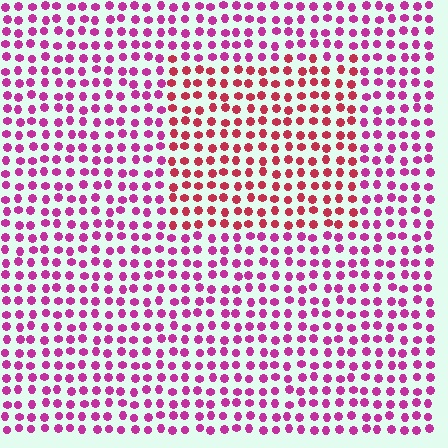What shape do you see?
I see a rectangle.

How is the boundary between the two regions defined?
The boundary is defined purely by a slight shift in hue (about 33 degrees). Spacing, size, and orientation are identical on both sides.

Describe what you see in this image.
The image is filled with small magenta elements in a uniform arrangement. A rectangle-shaped region is visible where the elements are tinted to a slightly different hue, forming a subtle color boundary.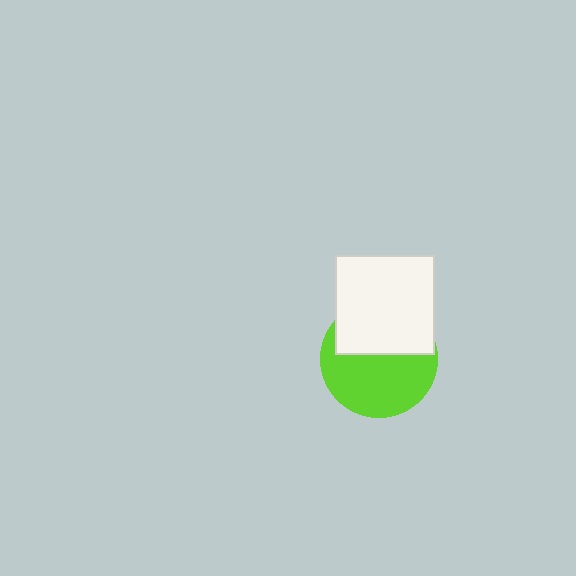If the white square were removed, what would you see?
You would see the complete lime circle.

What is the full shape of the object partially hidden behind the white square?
The partially hidden object is a lime circle.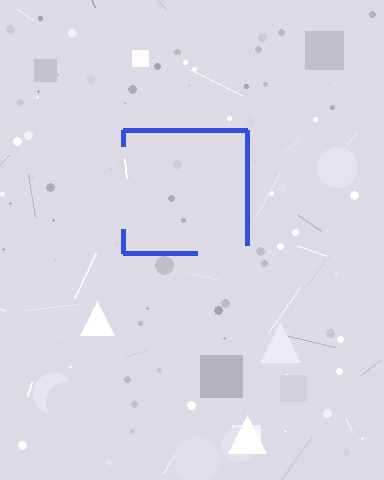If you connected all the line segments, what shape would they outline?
They would outline a square.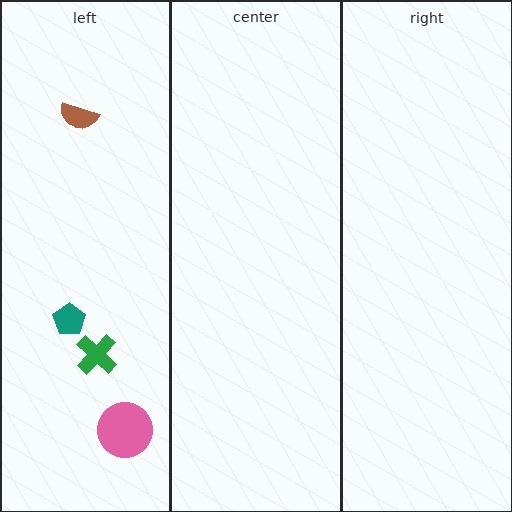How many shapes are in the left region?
4.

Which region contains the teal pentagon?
The left region.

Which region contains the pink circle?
The left region.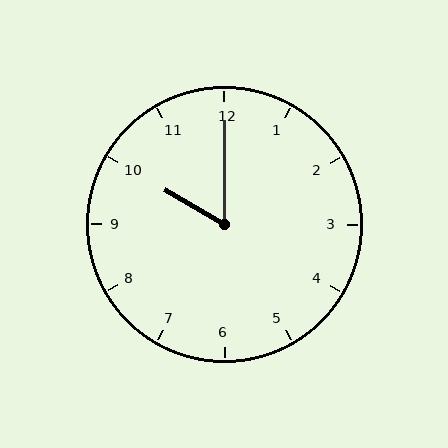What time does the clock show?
10:00.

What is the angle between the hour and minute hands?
Approximately 60 degrees.